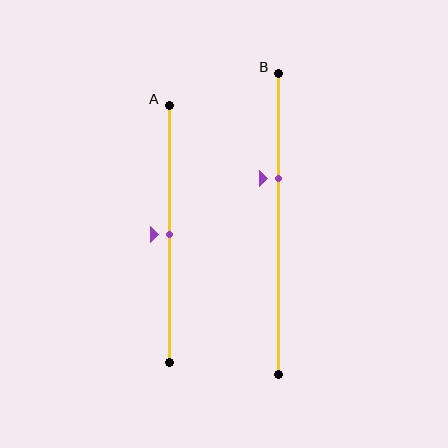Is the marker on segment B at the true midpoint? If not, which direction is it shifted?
No, the marker on segment B is shifted upward by about 15% of the segment length.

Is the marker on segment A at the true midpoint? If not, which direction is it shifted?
Yes, the marker on segment A is at the true midpoint.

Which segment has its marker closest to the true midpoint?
Segment A has its marker closest to the true midpoint.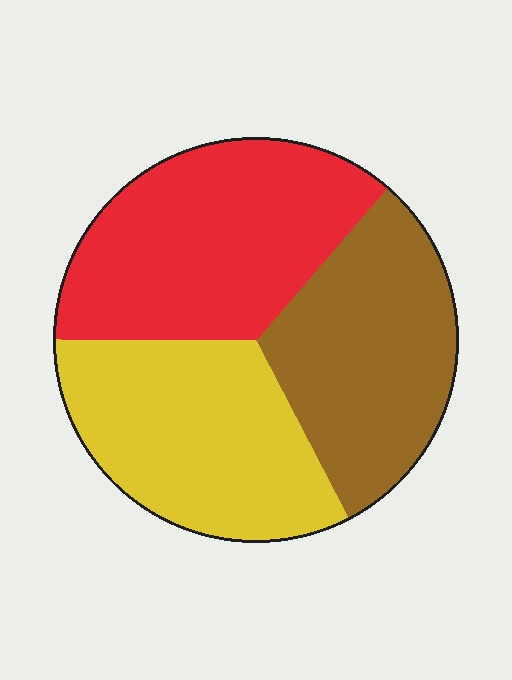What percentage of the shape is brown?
Brown covers roughly 30% of the shape.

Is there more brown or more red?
Red.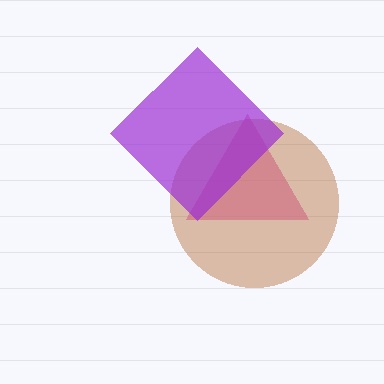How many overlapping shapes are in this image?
There are 3 overlapping shapes in the image.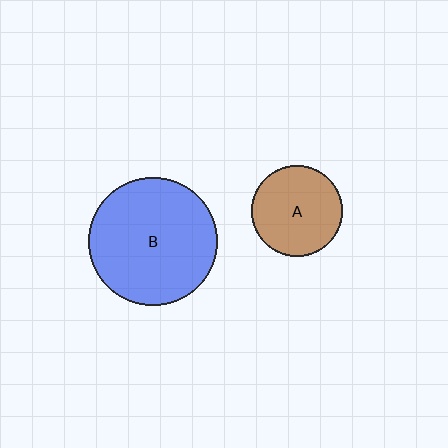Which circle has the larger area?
Circle B (blue).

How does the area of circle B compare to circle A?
Approximately 2.0 times.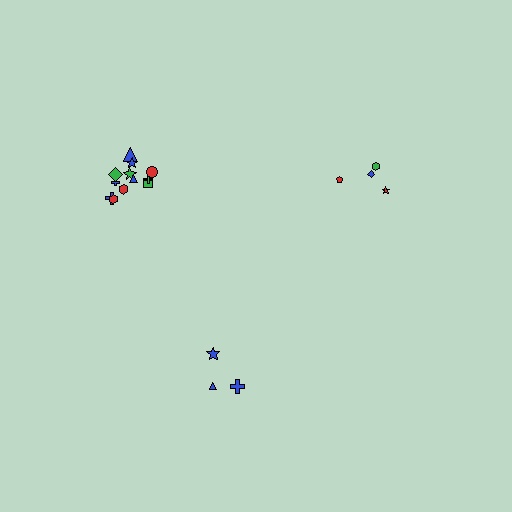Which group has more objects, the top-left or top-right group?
The top-left group.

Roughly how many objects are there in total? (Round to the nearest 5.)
Roughly 20 objects in total.